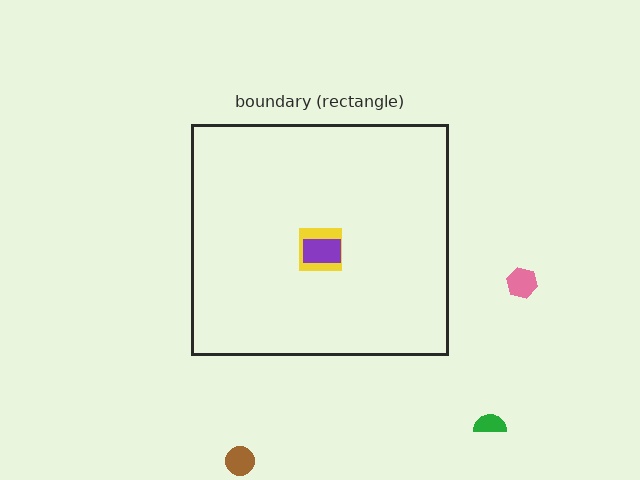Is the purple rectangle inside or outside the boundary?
Inside.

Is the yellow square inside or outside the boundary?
Inside.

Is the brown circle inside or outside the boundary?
Outside.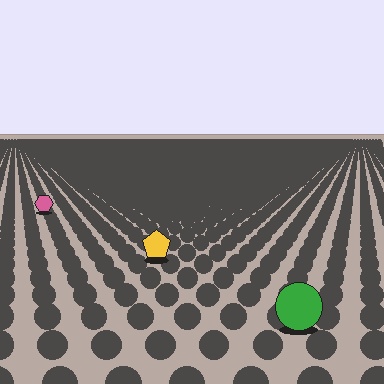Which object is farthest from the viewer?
The pink hexagon is farthest from the viewer. It appears smaller and the ground texture around it is denser.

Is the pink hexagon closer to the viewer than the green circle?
No. The green circle is closer — you can tell from the texture gradient: the ground texture is coarser near it.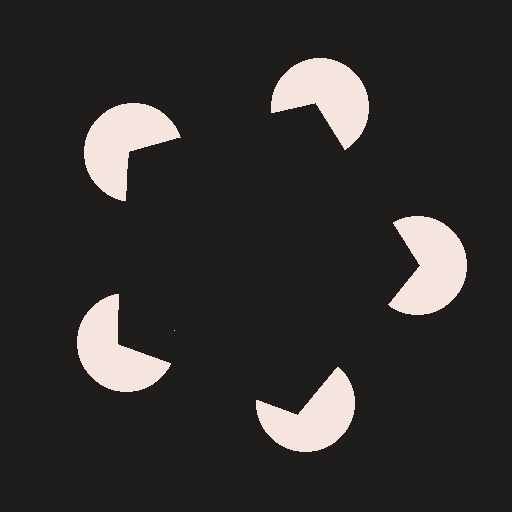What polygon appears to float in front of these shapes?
An illusory pentagon — its edges are inferred from the aligned wedge cuts in the pac-man discs, not physically drawn.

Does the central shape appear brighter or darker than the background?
It typically appears slightly darker than the background, even though no actual brightness change is drawn.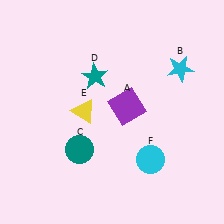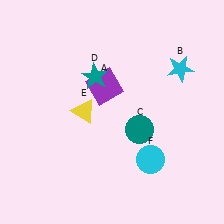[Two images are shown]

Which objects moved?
The objects that moved are: the purple square (A), the teal circle (C).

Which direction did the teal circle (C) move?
The teal circle (C) moved right.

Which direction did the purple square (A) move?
The purple square (A) moved left.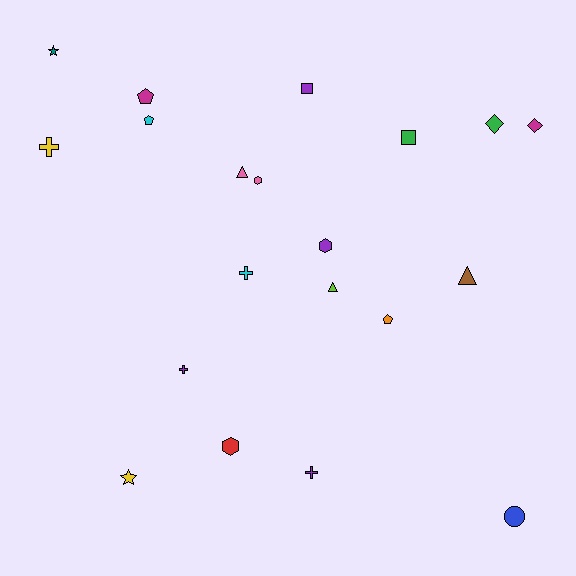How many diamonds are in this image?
There are 2 diamonds.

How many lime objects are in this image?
There is 1 lime object.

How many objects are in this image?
There are 20 objects.